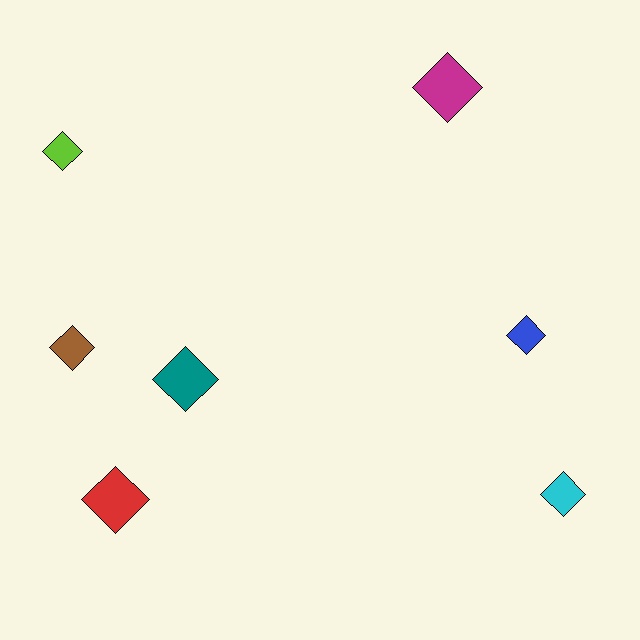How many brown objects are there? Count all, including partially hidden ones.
There is 1 brown object.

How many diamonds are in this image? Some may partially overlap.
There are 7 diamonds.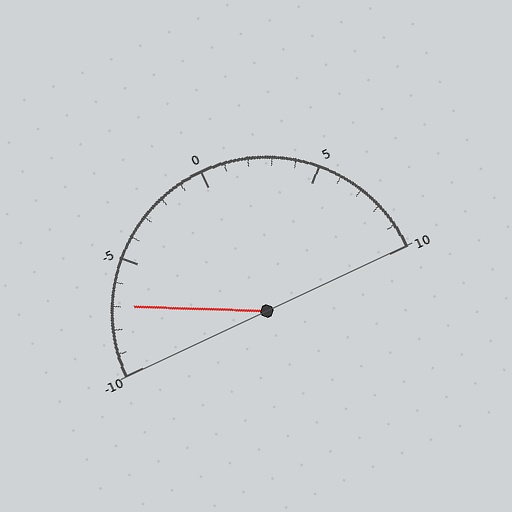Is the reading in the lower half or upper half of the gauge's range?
The reading is in the lower half of the range (-10 to 10).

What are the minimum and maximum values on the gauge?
The gauge ranges from -10 to 10.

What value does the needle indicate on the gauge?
The needle indicates approximately -7.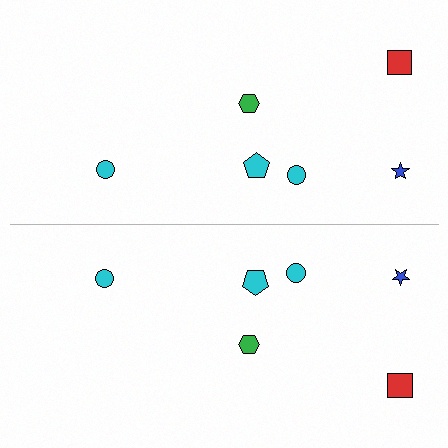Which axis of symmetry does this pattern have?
The pattern has a horizontal axis of symmetry running through the center of the image.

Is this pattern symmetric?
Yes, this pattern has bilateral (reflection) symmetry.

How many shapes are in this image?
There are 12 shapes in this image.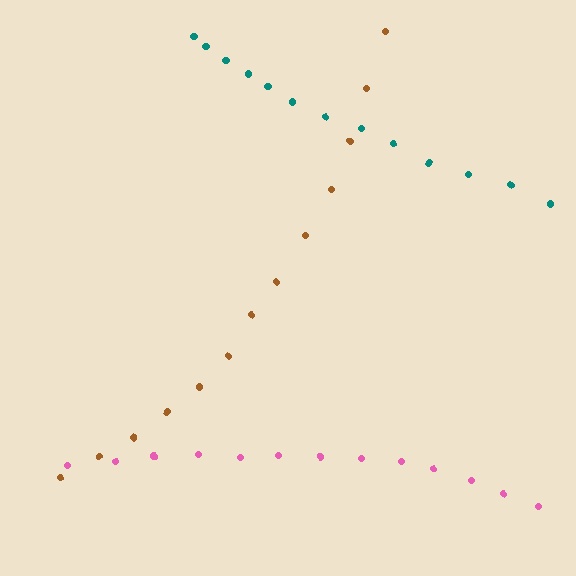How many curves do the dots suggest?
There are 3 distinct paths.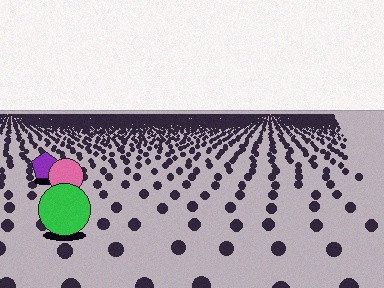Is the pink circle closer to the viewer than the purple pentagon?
Yes. The pink circle is closer — you can tell from the texture gradient: the ground texture is coarser near it.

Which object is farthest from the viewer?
The purple pentagon is farthest from the viewer. It appears smaller and the ground texture around it is denser.